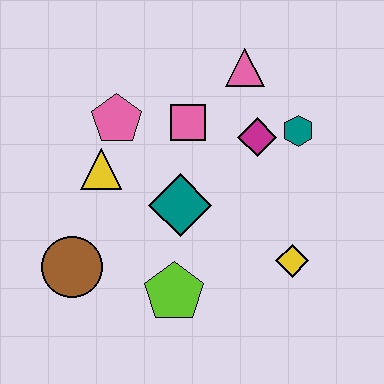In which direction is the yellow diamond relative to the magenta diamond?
The yellow diamond is below the magenta diamond.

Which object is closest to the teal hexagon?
The magenta diamond is closest to the teal hexagon.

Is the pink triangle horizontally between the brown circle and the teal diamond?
No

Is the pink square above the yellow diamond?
Yes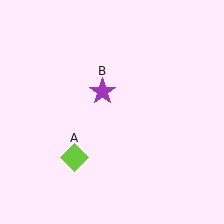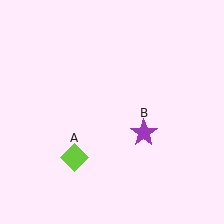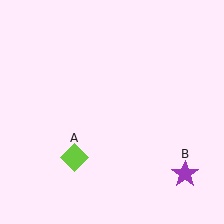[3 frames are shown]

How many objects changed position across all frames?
1 object changed position: purple star (object B).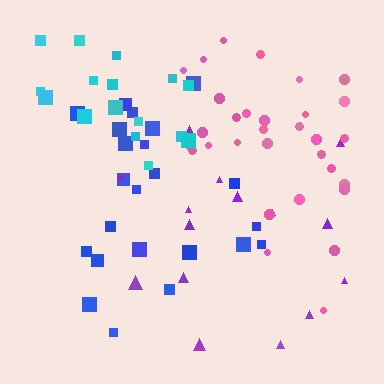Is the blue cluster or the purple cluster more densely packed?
Blue.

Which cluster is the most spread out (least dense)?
Purple.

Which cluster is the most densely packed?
Blue.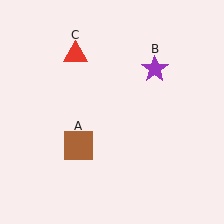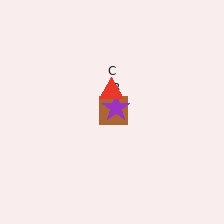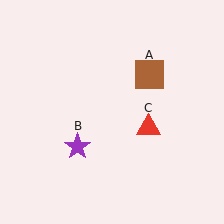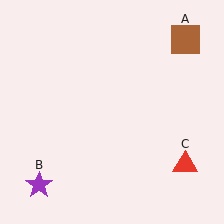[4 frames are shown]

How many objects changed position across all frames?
3 objects changed position: brown square (object A), purple star (object B), red triangle (object C).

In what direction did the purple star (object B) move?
The purple star (object B) moved down and to the left.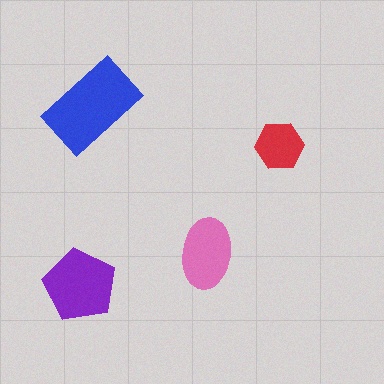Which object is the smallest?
The red hexagon.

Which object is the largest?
The blue rectangle.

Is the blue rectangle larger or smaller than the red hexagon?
Larger.